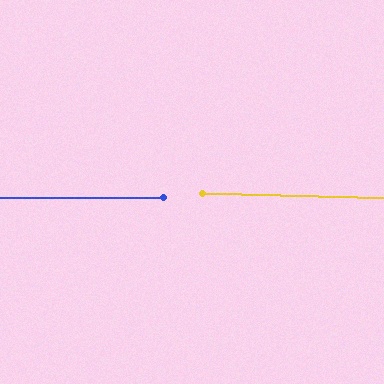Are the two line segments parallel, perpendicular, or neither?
Parallel — their directions differ by only 1.8°.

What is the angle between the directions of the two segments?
Approximately 2 degrees.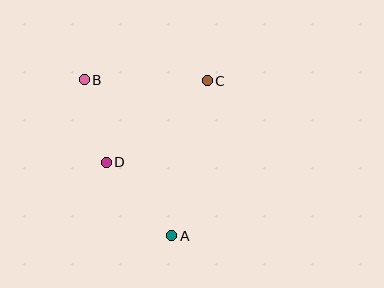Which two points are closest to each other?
Points B and D are closest to each other.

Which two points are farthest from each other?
Points A and B are farthest from each other.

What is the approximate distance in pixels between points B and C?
The distance between B and C is approximately 123 pixels.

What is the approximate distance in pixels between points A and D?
The distance between A and D is approximately 98 pixels.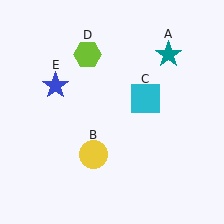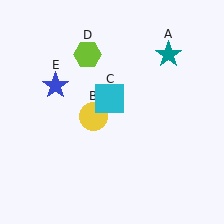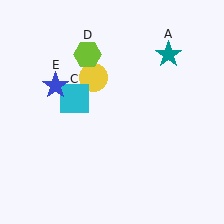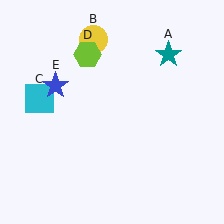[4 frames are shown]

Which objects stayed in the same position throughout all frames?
Teal star (object A) and lime hexagon (object D) and blue star (object E) remained stationary.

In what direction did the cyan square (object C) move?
The cyan square (object C) moved left.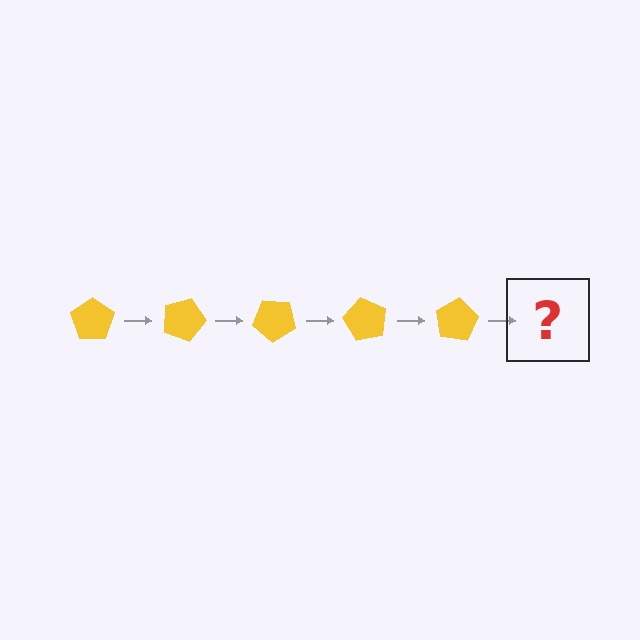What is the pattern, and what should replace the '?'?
The pattern is that the pentagon rotates 20 degrees each step. The '?' should be a yellow pentagon rotated 100 degrees.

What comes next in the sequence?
The next element should be a yellow pentagon rotated 100 degrees.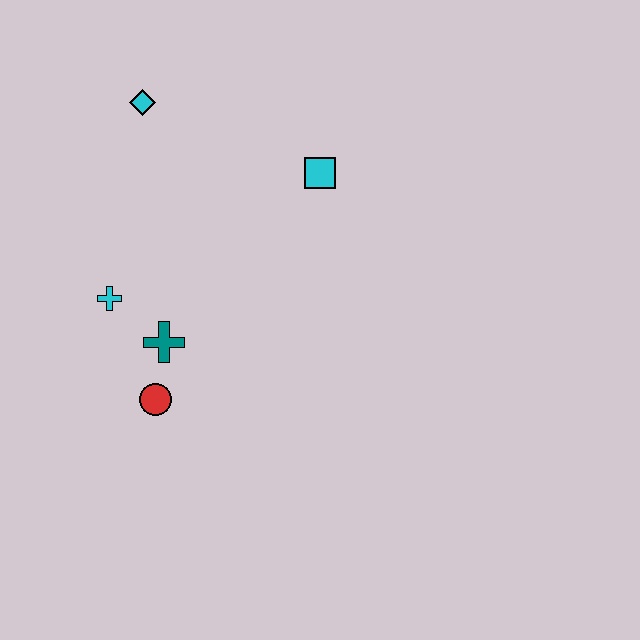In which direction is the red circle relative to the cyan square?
The red circle is below the cyan square.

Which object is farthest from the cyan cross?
The cyan square is farthest from the cyan cross.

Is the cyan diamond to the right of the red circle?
No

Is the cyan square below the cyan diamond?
Yes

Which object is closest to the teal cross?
The red circle is closest to the teal cross.